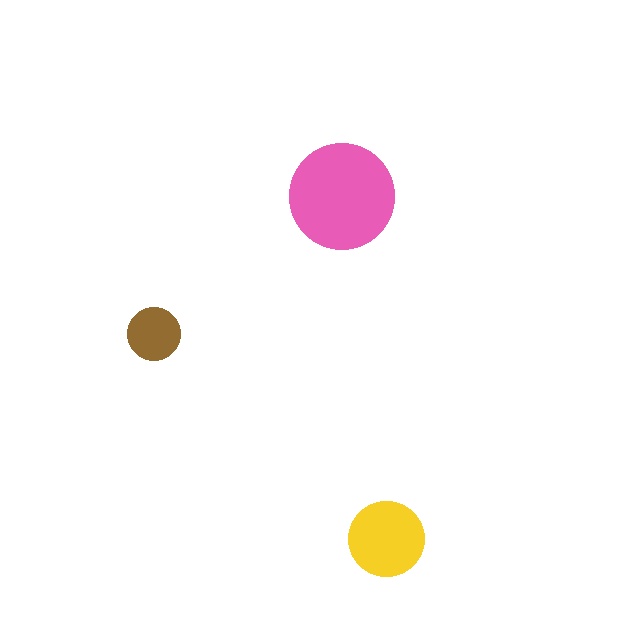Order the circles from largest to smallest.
the pink one, the yellow one, the brown one.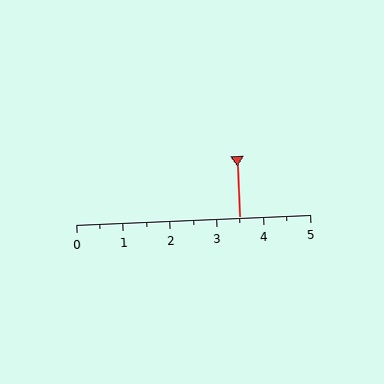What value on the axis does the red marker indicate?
The marker indicates approximately 3.5.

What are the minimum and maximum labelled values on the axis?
The axis runs from 0 to 5.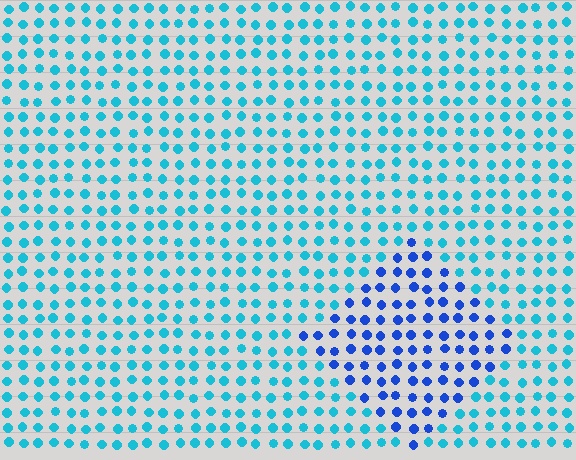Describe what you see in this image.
The image is filled with small cyan elements in a uniform arrangement. A diamond-shaped region is visible where the elements are tinted to a slightly different hue, forming a subtle color boundary.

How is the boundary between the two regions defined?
The boundary is defined purely by a slight shift in hue (about 38 degrees). Spacing, size, and orientation are identical on both sides.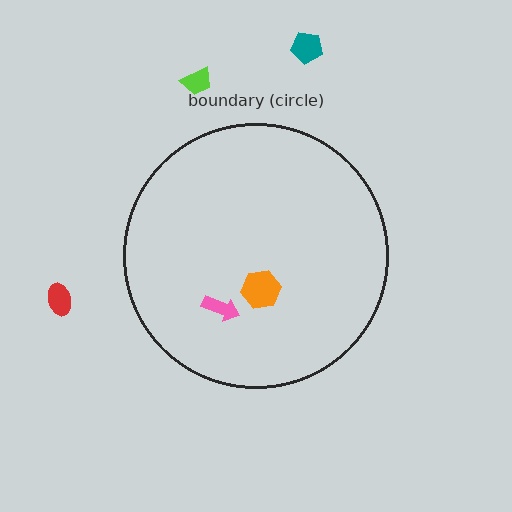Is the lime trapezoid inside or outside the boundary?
Outside.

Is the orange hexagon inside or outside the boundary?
Inside.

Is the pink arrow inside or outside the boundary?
Inside.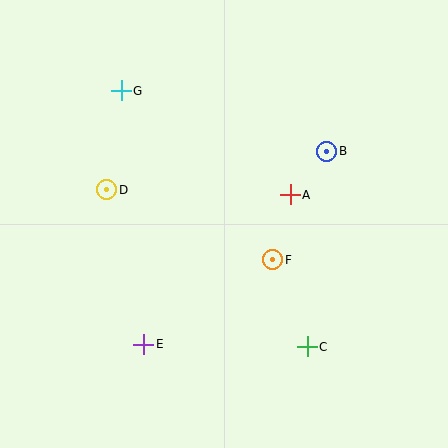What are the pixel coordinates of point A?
Point A is at (290, 195).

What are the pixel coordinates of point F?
Point F is at (273, 260).